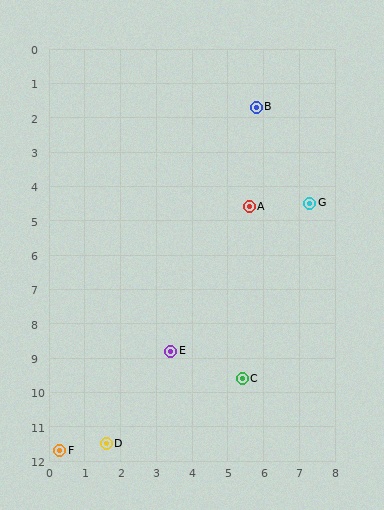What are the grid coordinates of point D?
Point D is at approximately (1.6, 11.5).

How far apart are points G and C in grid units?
Points G and C are about 5.4 grid units apart.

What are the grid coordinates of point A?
Point A is at approximately (5.6, 4.6).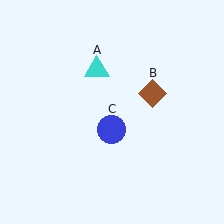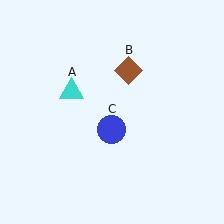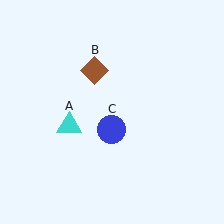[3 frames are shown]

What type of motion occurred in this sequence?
The cyan triangle (object A), brown diamond (object B) rotated counterclockwise around the center of the scene.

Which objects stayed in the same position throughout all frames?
Blue circle (object C) remained stationary.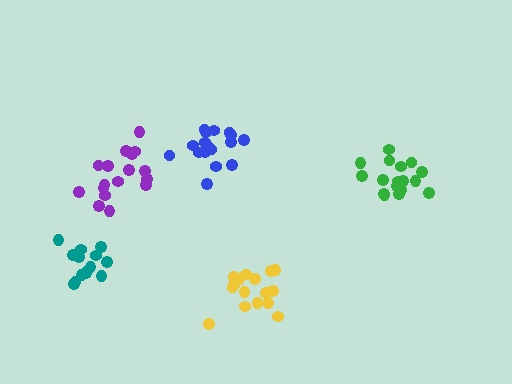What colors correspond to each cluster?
The clusters are colored: blue, teal, yellow, purple, green.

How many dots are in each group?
Group 1: 17 dots, Group 2: 14 dots, Group 3: 16 dots, Group 4: 17 dots, Group 5: 17 dots (81 total).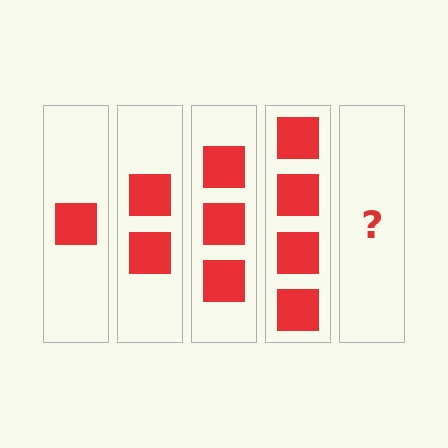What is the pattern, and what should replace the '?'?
The pattern is that each step adds one more square. The '?' should be 5 squares.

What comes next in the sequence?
The next element should be 5 squares.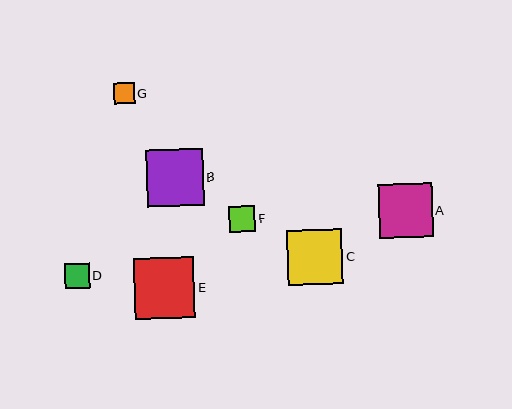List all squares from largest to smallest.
From largest to smallest: E, B, C, A, F, D, G.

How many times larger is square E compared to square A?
Square E is approximately 1.1 times the size of square A.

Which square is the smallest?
Square G is the smallest with a size of approximately 21 pixels.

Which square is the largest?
Square E is the largest with a size of approximately 61 pixels.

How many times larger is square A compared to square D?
Square A is approximately 2.2 times the size of square D.